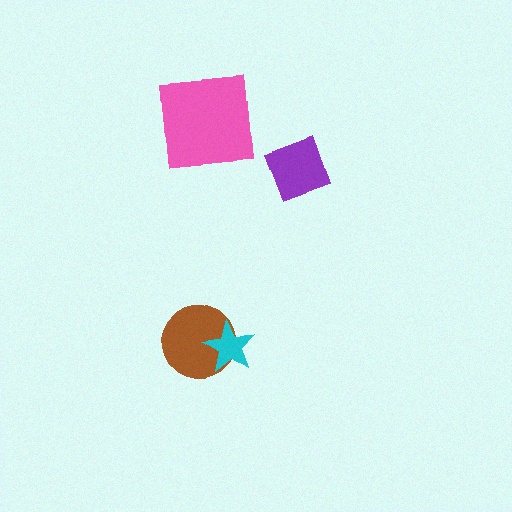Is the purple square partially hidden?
No, no other shape covers it.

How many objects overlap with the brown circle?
1 object overlaps with the brown circle.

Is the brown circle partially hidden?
Yes, it is partially covered by another shape.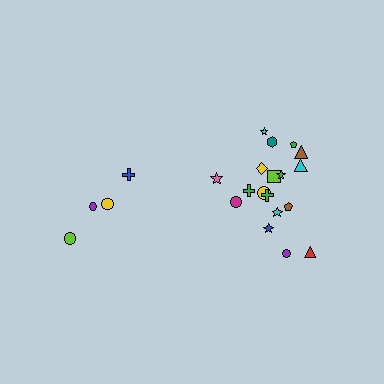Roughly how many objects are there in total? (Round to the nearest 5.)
Roughly 20 objects in total.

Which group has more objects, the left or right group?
The right group.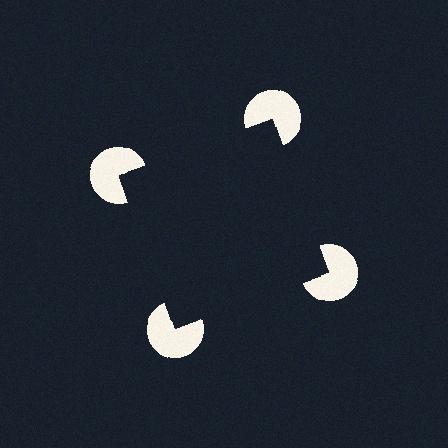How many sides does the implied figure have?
4 sides.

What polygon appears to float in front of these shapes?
An illusory square — its edges are inferred from the aligned wedge cuts in the pac-man discs, not physically drawn.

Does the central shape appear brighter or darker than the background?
It typically appears slightly darker than the background, even though no actual brightness change is drawn.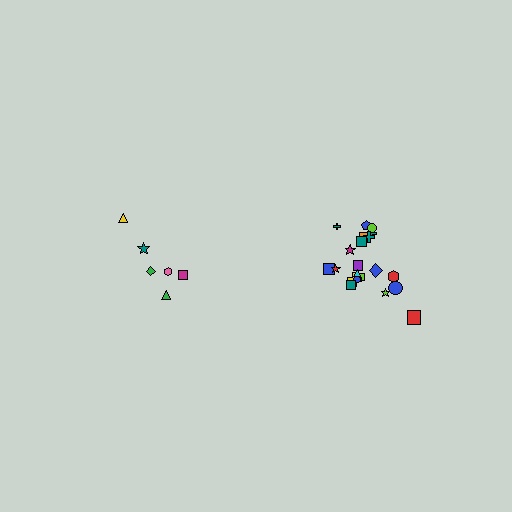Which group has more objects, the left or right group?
The right group.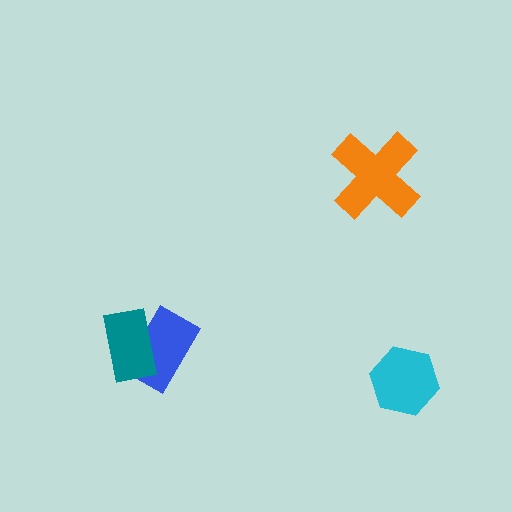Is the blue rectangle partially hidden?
Yes, it is partially covered by another shape.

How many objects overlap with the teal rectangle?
1 object overlaps with the teal rectangle.